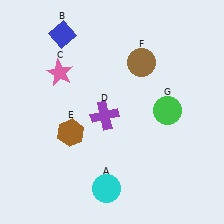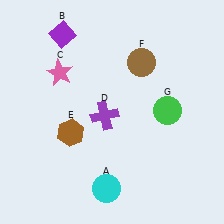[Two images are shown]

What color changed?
The diamond (B) changed from blue in Image 1 to purple in Image 2.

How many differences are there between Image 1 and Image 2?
There is 1 difference between the two images.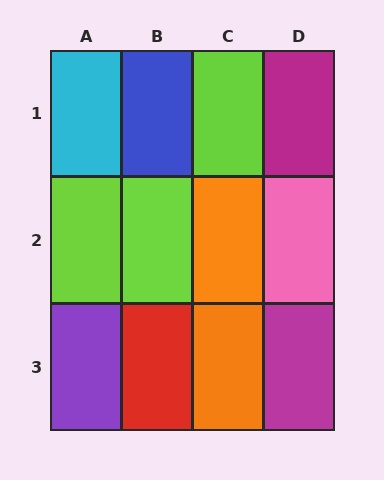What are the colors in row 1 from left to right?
Cyan, blue, lime, magenta.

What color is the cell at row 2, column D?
Pink.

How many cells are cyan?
1 cell is cyan.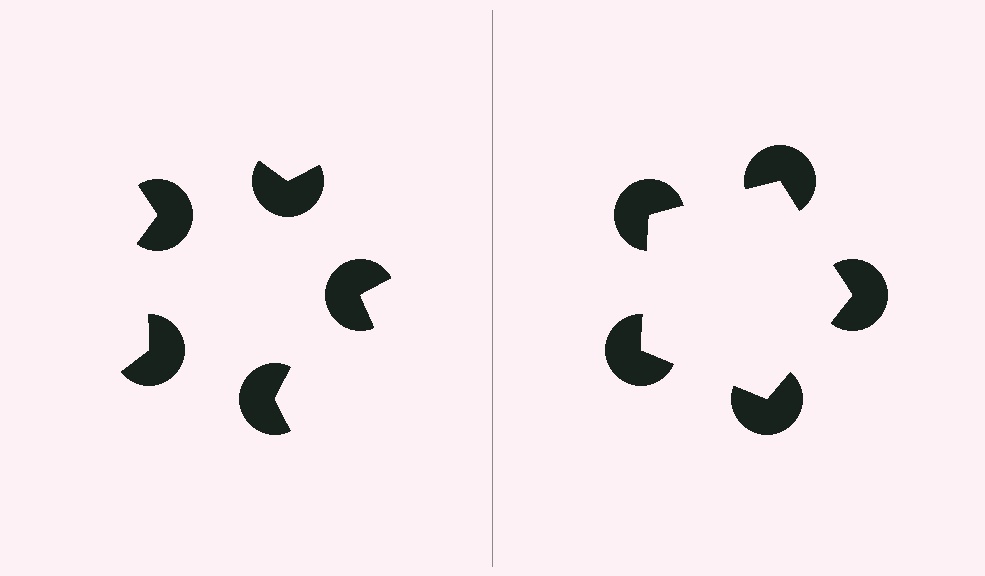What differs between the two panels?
The pac-man discs are positioned identically on both sides; only the wedge orientations differ. On the right they align to a pentagon; on the left they are misaligned.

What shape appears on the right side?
An illusory pentagon.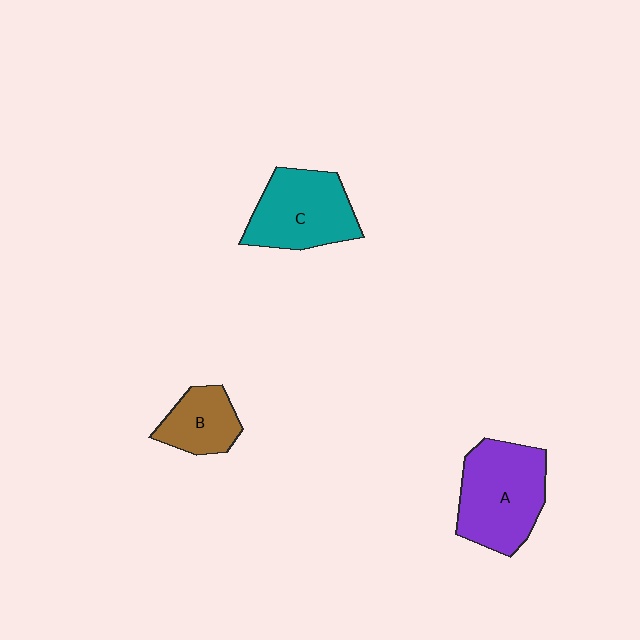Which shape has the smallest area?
Shape B (brown).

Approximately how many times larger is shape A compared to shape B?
Approximately 1.9 times.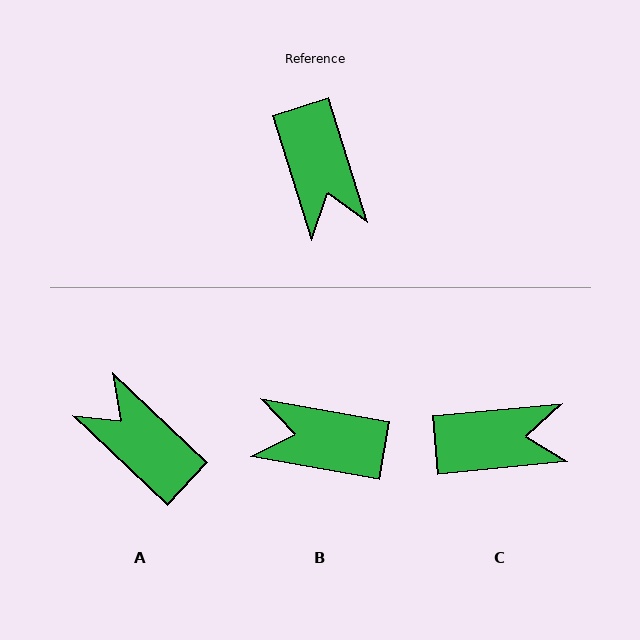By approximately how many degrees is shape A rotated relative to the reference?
Approximately 151 degrees clockwise.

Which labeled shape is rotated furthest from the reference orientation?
A, about 151 degrees away.